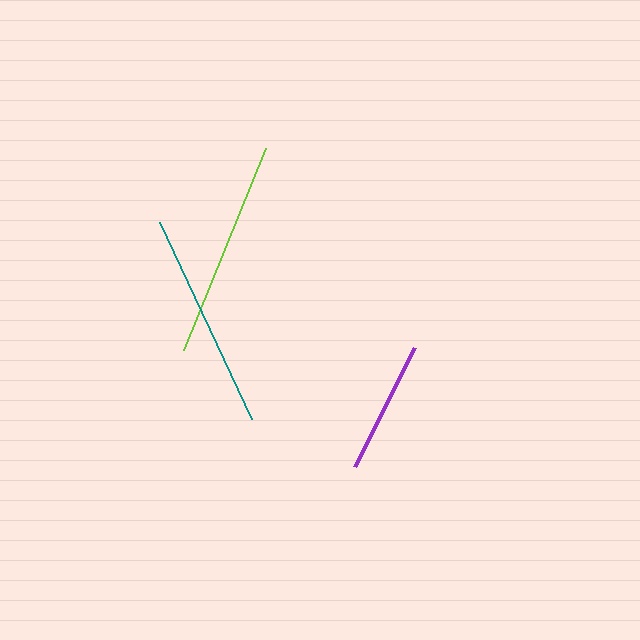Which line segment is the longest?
The lime line is the longest at approximately 218 pixels.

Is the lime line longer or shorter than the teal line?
The lime line is longer than the teal line.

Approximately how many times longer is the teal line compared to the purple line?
The teal line is approximately 1.6 times the length of the purple line.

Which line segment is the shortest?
The purple line is the shortest at approximately 133 pixels.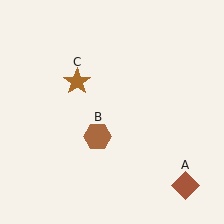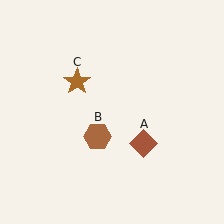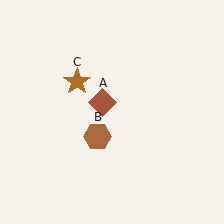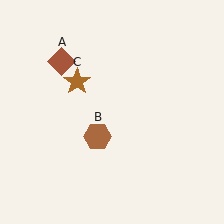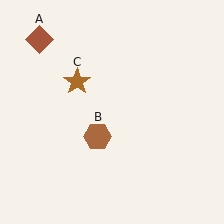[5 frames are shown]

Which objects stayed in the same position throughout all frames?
Brown hexagon (object B) and brown star (object C) remained stationary.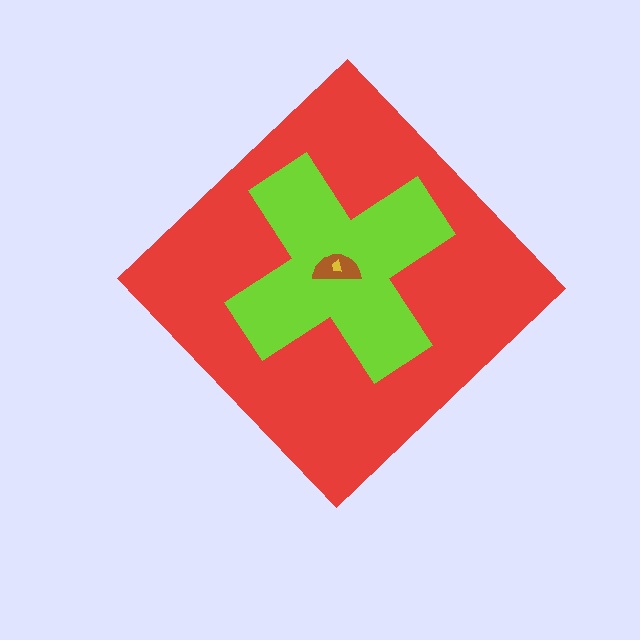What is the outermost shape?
The red diamond.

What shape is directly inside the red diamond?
The lime cross.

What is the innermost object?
The yellow trapezoid.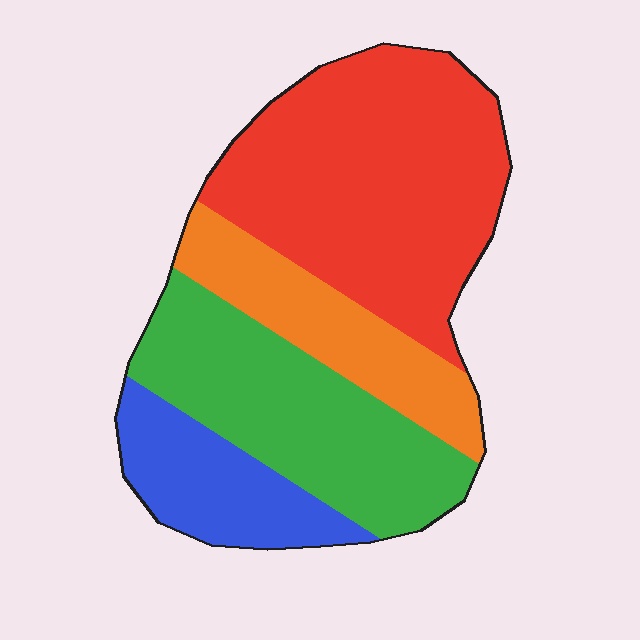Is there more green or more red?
Red.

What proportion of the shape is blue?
Blue covers 15% of the shape.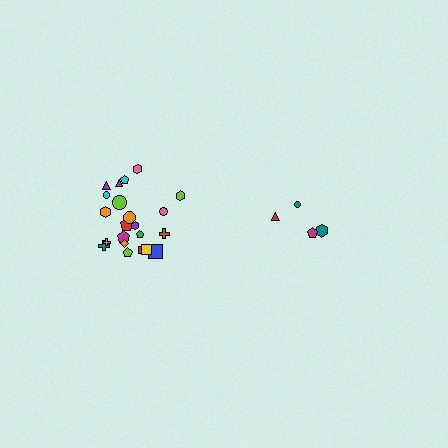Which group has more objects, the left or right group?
The left group.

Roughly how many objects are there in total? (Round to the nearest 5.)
Roughly 25 objects in total.